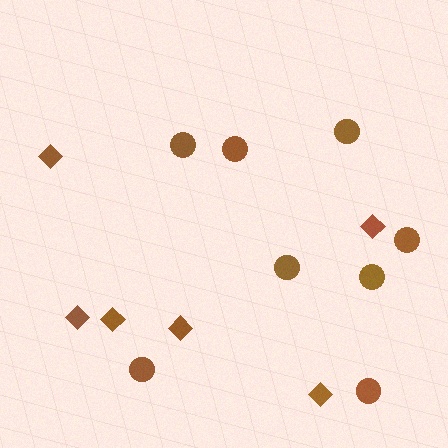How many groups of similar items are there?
There are 2 groups: one group of circles (8) and one group of diamonds (6).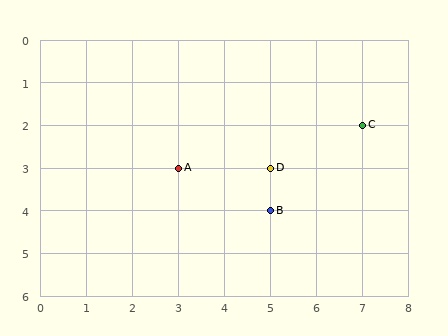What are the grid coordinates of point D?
Point D is at grid coordinates (5, 3).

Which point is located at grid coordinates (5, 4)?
Point B is at (5, 4).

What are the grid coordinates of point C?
Point C is at grid coordinates (7, 2).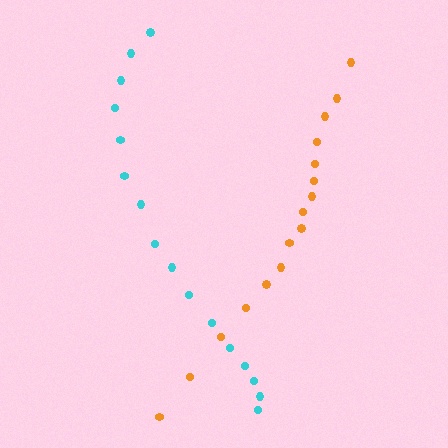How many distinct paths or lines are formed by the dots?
There are 2 distinct paths.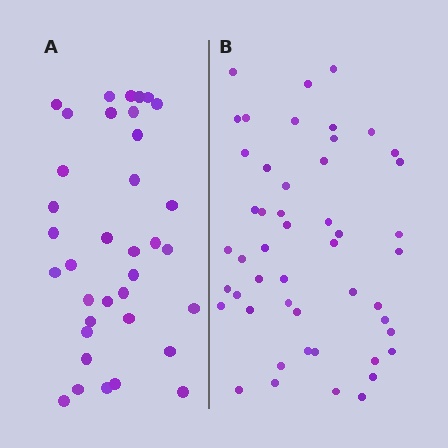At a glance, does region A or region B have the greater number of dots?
Region B (the right region) has more dots.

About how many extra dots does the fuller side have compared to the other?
Region B has approximately 15 more dots than region A.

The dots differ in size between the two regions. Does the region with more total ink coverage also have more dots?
No. Region A has more total ink coverage because its dots are larger, but region B actually contains more individual dots. Total area can be misleading — the number of items is what matters here.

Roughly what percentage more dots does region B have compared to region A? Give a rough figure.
About 35% more.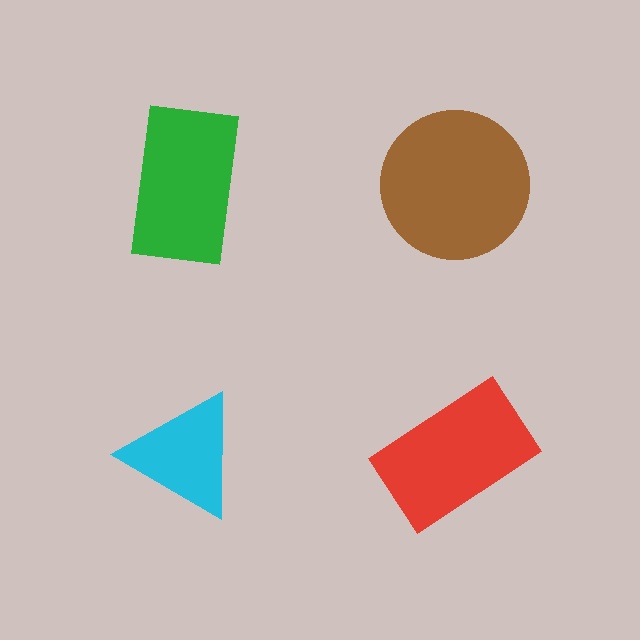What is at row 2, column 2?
A red rectangle.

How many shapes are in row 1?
2 shapes.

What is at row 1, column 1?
A green rectangle.